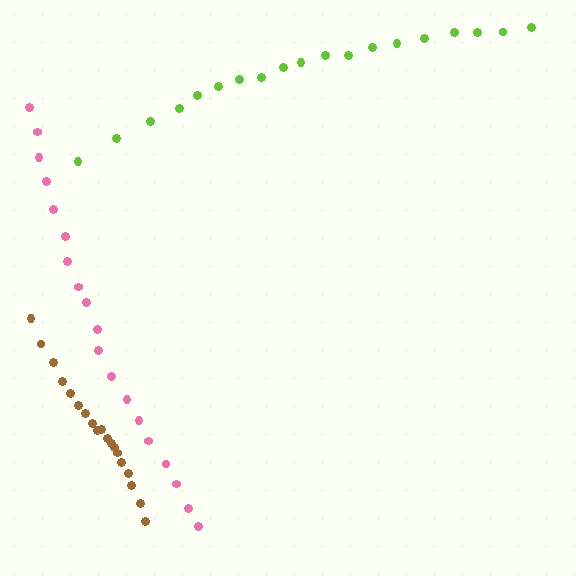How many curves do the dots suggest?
There are 3 distinct paths.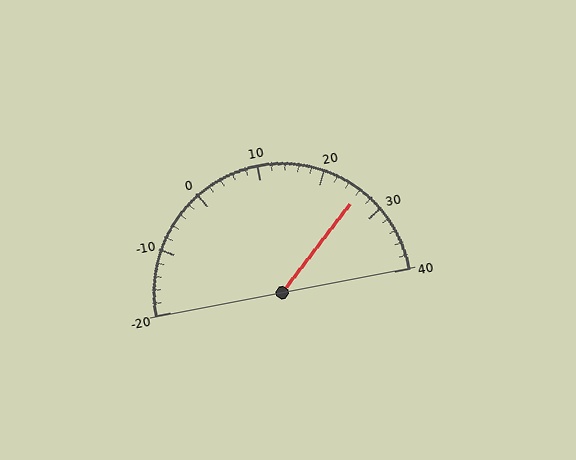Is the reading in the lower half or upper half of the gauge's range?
The reading is in the upper half of the range (-20 to 40).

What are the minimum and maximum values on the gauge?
The gauge ranges from -20 to 40.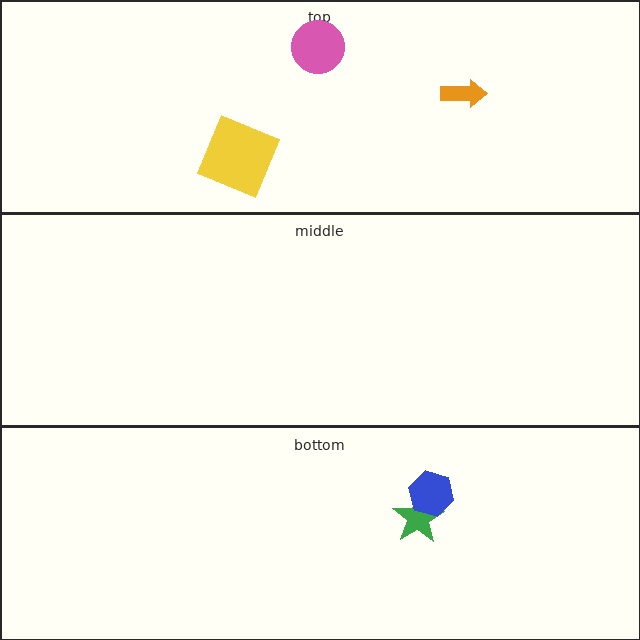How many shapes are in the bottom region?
2.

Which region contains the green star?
The bottom region.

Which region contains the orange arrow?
The top region.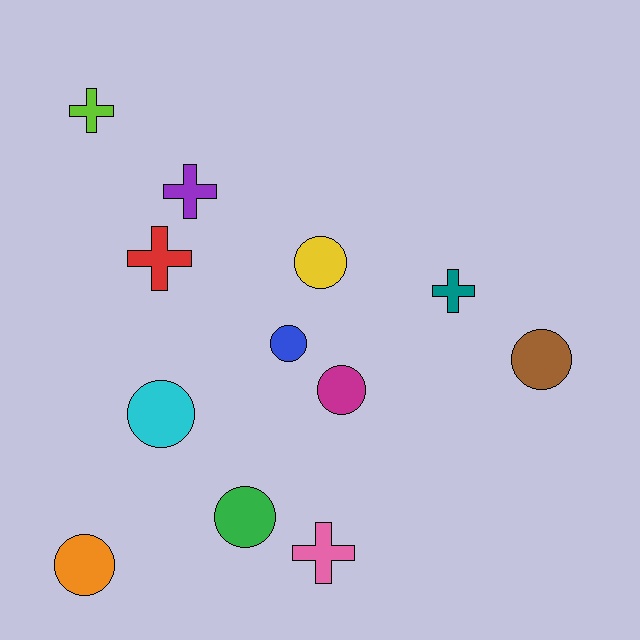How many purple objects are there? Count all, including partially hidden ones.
There is 1 purple object.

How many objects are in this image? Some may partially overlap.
There are 12 objects.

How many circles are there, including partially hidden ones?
There are 7 circles.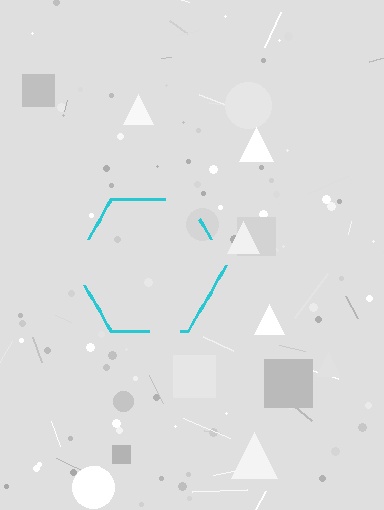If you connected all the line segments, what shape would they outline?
They would outline a hexagon.